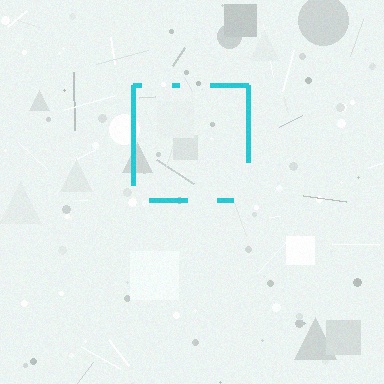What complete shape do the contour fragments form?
The contour fragments form a square.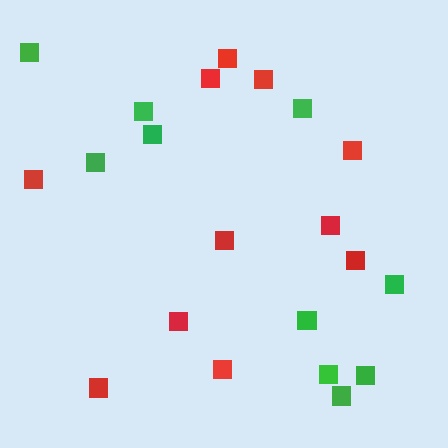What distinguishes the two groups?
There are 2 groups: one group of green squares (10) and one group of red squares (11).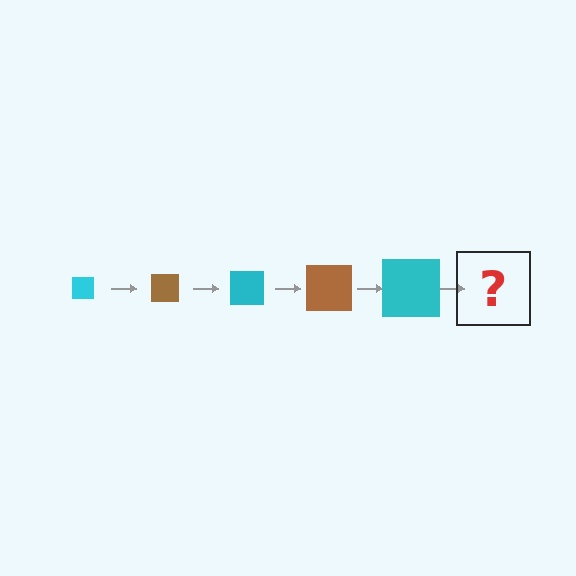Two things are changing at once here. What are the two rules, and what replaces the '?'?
The two rules are that the square grows larger each step and the color cycles through cyan and brown. The '?' should be a brown square, larger than the previous one.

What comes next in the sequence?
The next element should be a brown square, larger than the previous one.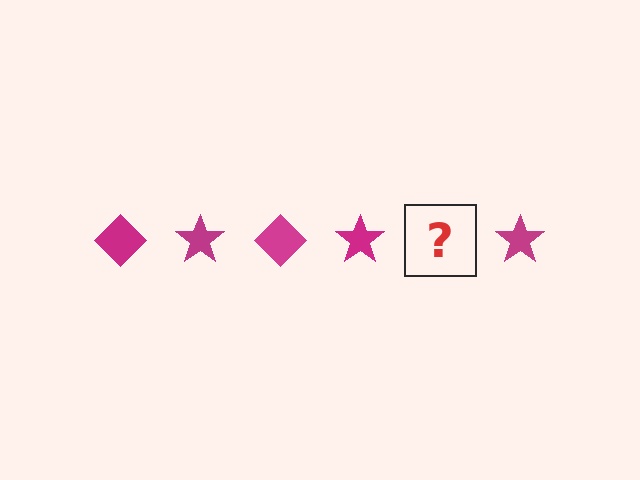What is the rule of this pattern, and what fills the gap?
The rule is that the pattern cycles through diamond, star shapes in magenta. The gap should be filled with a magenta diamond.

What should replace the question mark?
The question mark should be replaced with a magenta diamond.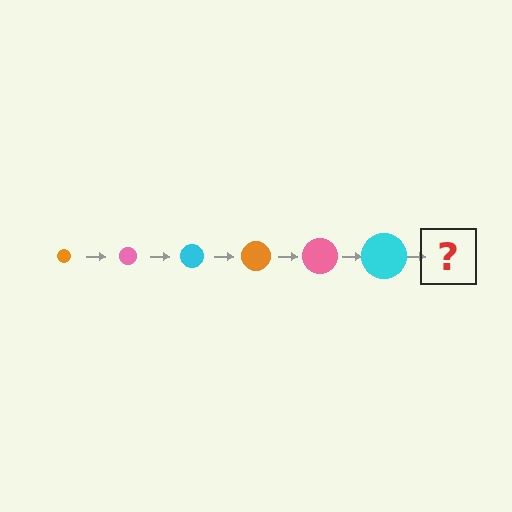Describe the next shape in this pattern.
It should be an orange circle, larger than the previous one.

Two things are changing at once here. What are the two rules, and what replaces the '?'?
The two rules are that the circle grows larger each step and the color cycles through orange, pink, and cyan. The '?' should be an orange circle, larger than the previous one.